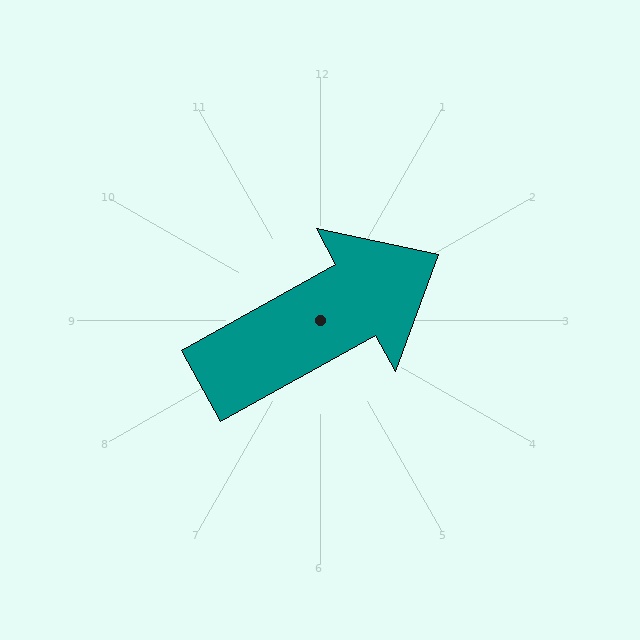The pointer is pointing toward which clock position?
Roughly 2 o'clock.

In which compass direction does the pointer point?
Northeast.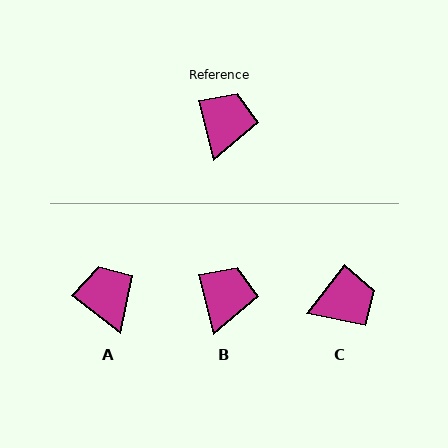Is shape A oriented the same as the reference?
No, it is off by about 38 degrees.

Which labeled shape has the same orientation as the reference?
B.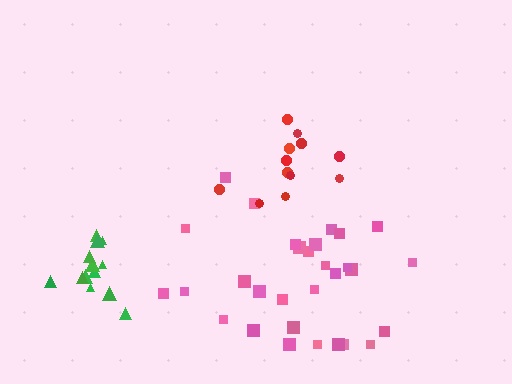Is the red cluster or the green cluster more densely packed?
Green.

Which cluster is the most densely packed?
Green.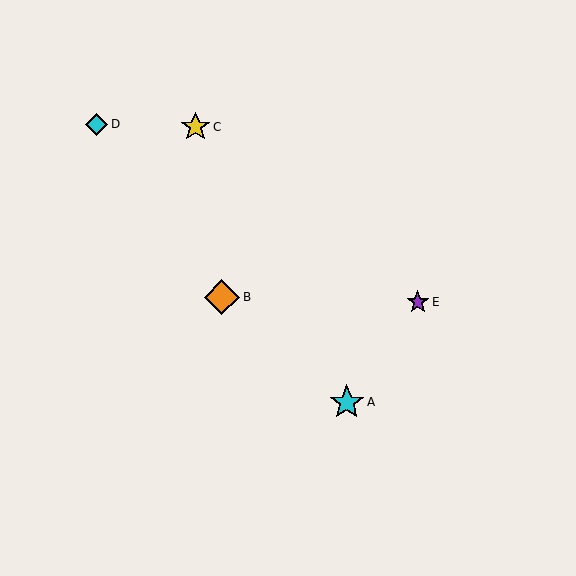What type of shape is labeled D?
Shape D is a cyan diamond.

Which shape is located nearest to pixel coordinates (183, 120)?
The yellow star (labeled C) at (195, 127) is nearest to that location.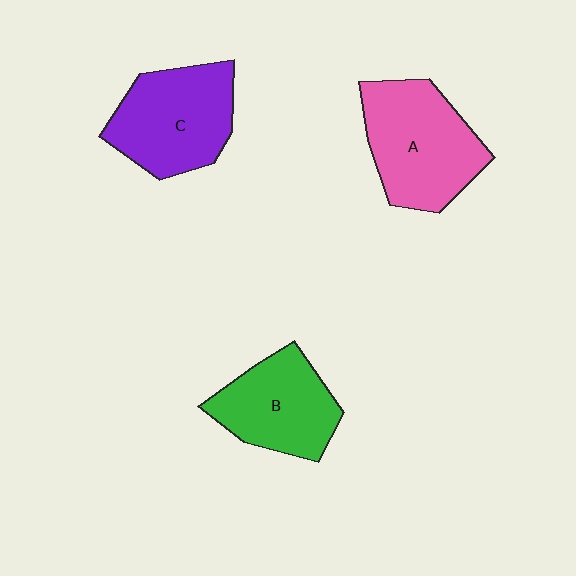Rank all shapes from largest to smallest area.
From largest to smallest: A (pink), C (purple), B (green).